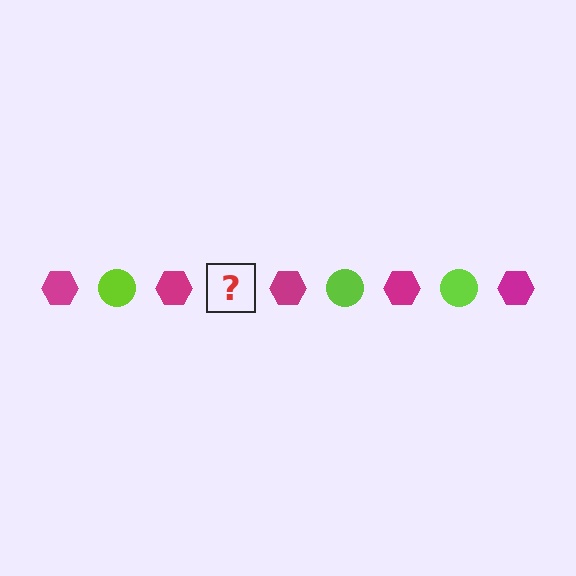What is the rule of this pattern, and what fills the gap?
The rule is that the pattern alternates between magenta hexagon and lime circle. The gap should be filled with a lime circle.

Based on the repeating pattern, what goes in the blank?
The blank should be a lime circle.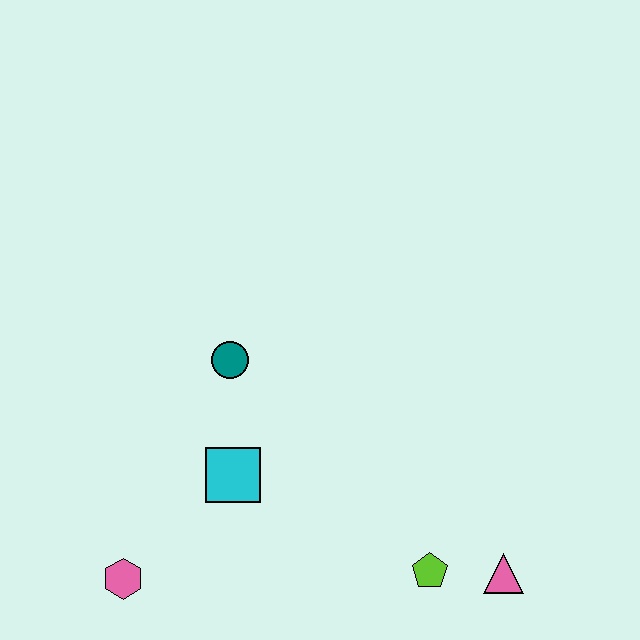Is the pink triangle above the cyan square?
No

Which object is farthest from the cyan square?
The pink triangle is farthest from the cyan square.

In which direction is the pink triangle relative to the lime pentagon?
The pink triangle is to the right of the lime pentagon.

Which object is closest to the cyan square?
The teal circle is closest to the cyan square.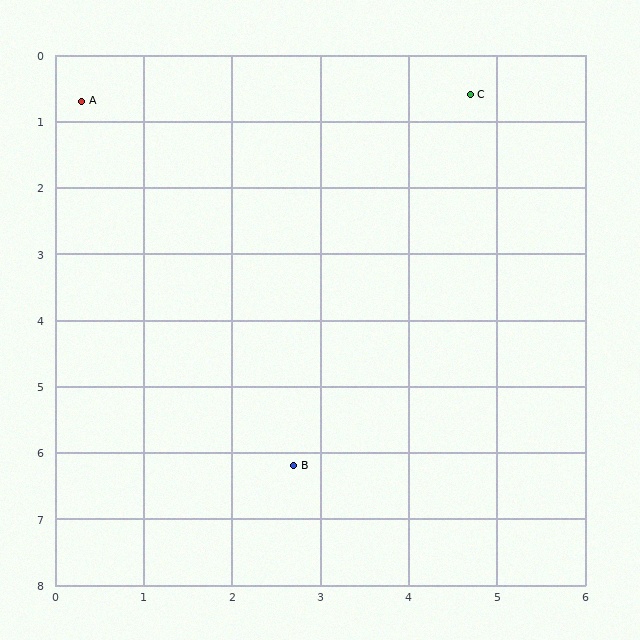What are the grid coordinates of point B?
Point B is at approximately (2.7, 6.2).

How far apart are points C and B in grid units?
Points C and B are about 5.9 grid units apart.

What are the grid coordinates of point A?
Point A is at approximately (0.3, 0.7).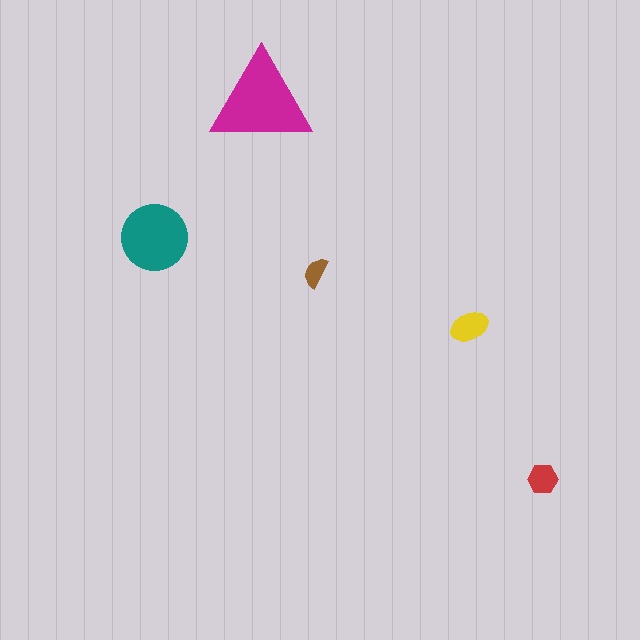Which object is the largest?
The magenta triangle.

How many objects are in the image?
There are 5 objects in the image.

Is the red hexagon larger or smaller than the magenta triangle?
Smaller.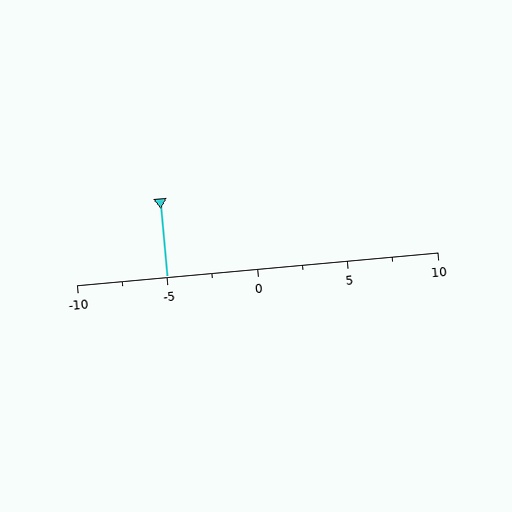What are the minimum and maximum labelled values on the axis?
The axis runs from -10 to 10.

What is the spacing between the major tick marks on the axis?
The major ticks are spaced 5 apart.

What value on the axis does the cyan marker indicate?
The marker indicates approximately -5.